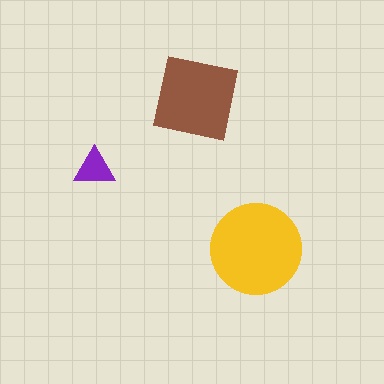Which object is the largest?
The yellow circle.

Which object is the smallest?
The purple triangle.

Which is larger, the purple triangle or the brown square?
The brown square.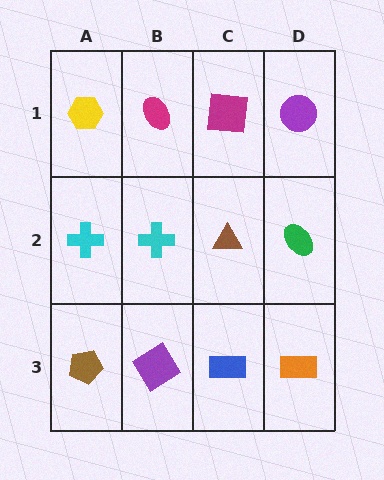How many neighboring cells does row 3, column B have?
3.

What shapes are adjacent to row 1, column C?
A brown triangle (row 2, column C), a magenta ellipse (row 1, column B), a purple circle (row 1, column D).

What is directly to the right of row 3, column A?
A purple diamond.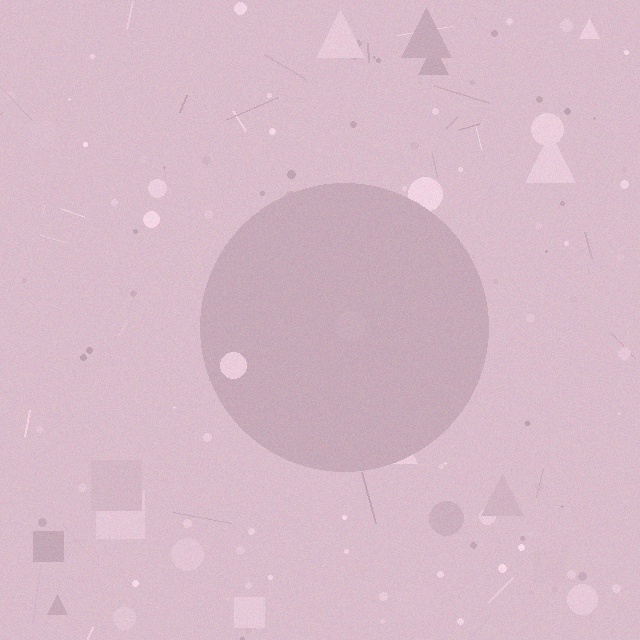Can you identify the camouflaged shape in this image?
The camouflaged shape is a circle.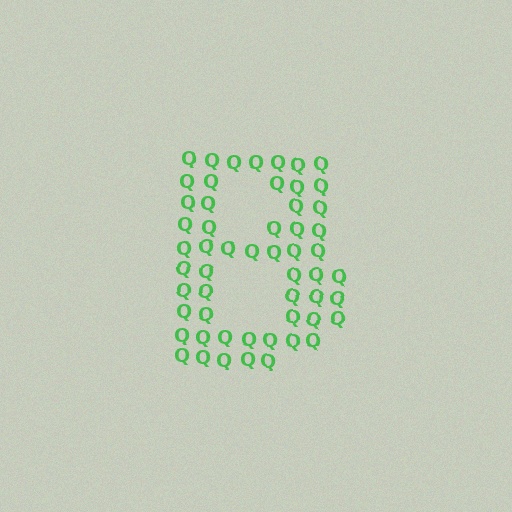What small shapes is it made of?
It is made of small letter Q's.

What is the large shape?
The large shape is the letter B.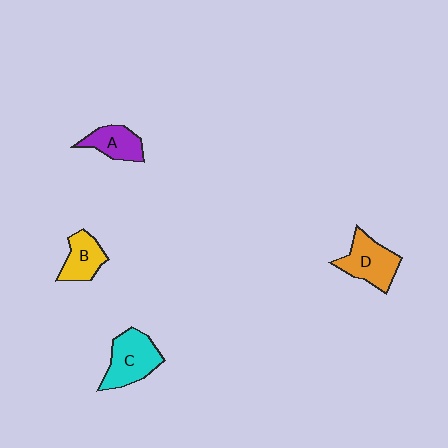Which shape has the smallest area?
Shape B (yellow).